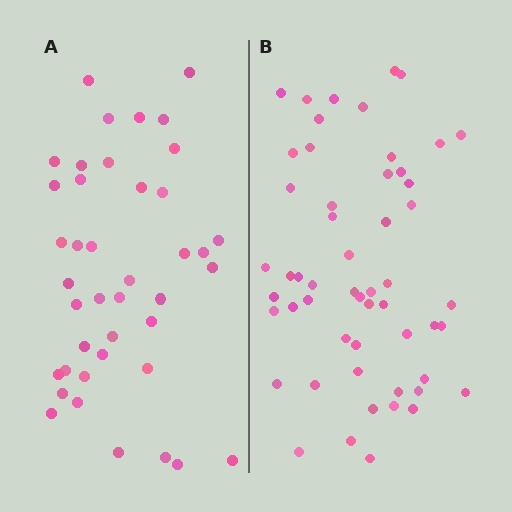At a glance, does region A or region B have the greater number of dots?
Region B (the right region) has more dots.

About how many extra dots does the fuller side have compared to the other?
Region B has approximately 15 more dots than region A.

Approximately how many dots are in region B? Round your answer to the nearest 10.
About 50 dots. (The exact count is 54, which rounds to 50.)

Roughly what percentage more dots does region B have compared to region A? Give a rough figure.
About 30% more.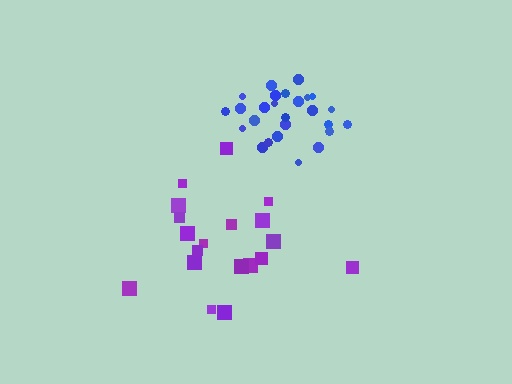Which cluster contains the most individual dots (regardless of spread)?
Blue (26).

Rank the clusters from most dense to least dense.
blue, purple.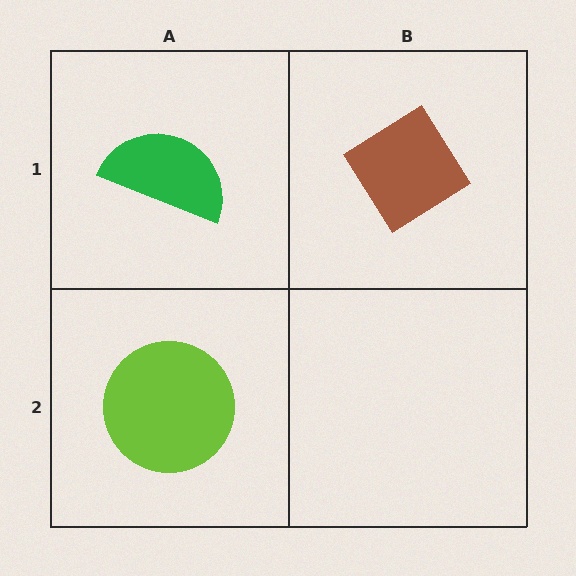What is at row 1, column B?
A brown diamond.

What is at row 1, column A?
A green semicircle.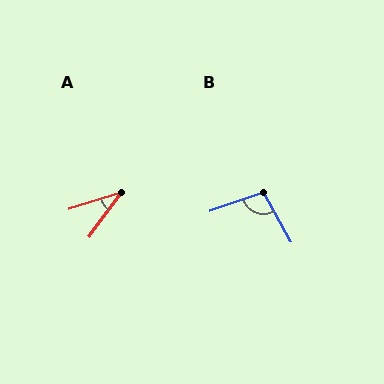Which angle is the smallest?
A, at approximately 37 degrees.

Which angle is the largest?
B, at approximately 100 degrees.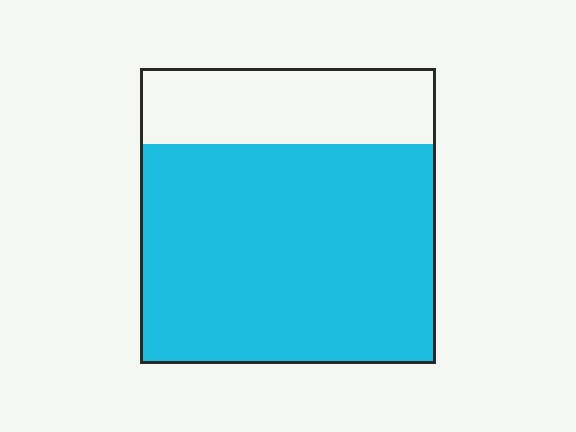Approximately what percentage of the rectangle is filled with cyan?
Approximately 75%.